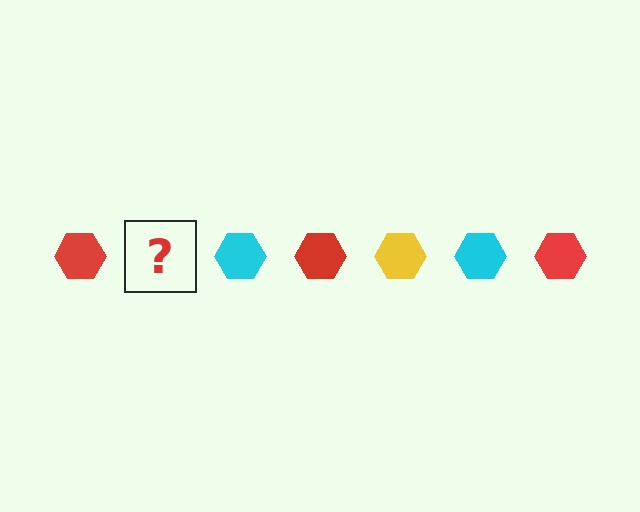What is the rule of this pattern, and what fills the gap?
The rule is that the pattern cycles through red, yellow, cyan hexagons. The gap should be filled with a yellow hexagon.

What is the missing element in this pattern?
The missing element is a yellow hexagon.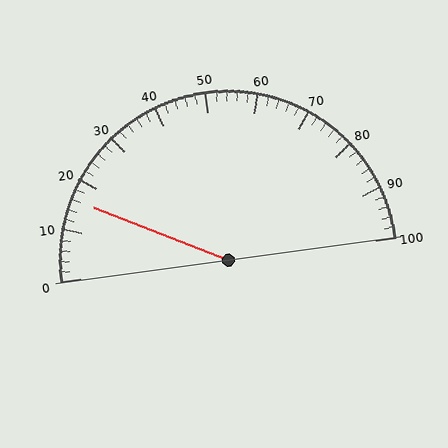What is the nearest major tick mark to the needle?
The nearest major tick mark is 20.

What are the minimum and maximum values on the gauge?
The gauge ranges from 0 to 100.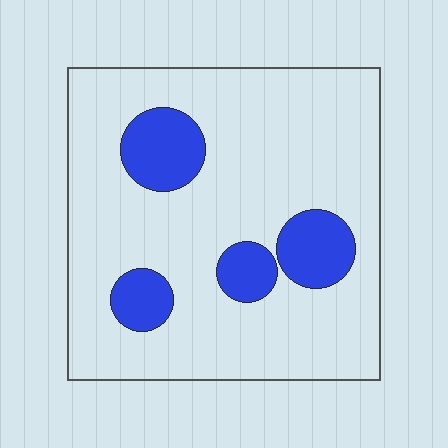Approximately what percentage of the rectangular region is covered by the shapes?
Approximately 15%.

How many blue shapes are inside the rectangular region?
4.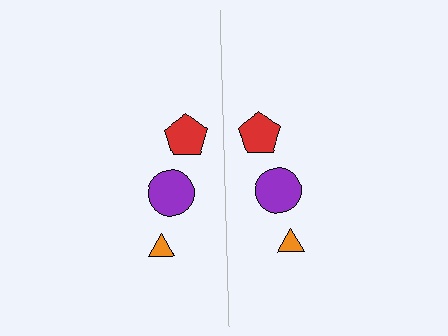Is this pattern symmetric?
Yes, this pattern has bilateral (reflection) symmetry.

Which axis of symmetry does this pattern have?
The pattern has a vertical axis of symmetry running through the center of the image.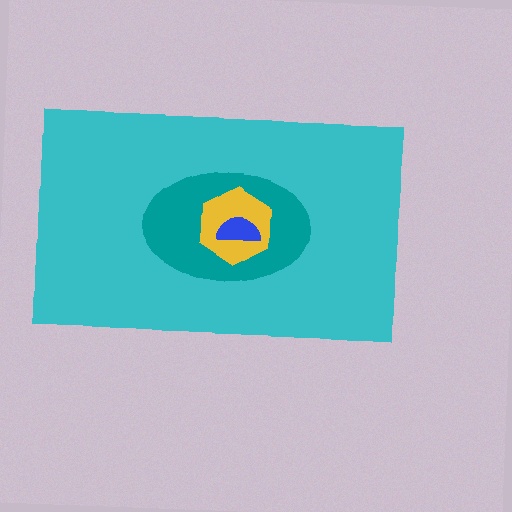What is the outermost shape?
The cyan rectangle.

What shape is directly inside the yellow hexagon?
The blue semicircle.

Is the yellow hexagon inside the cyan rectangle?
Yes.